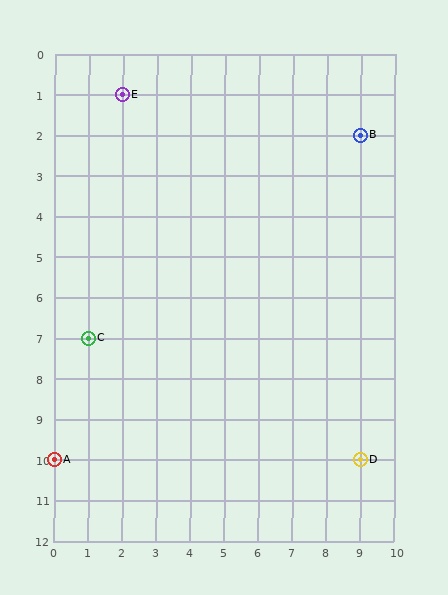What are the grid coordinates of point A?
Point A is at grid coordinates (0, 10).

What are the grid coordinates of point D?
Point D is at grid coordinates (9, 10).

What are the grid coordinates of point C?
Point C is at grid coordinates (1, 7).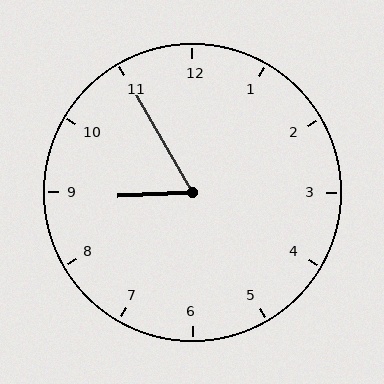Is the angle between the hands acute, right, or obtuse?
It is acute.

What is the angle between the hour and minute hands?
Approximately 62 degrees.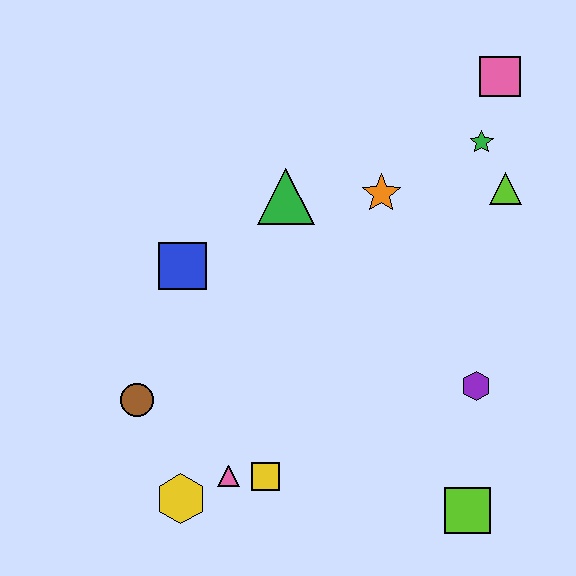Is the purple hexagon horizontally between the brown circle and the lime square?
No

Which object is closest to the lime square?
The purple hexagon is closest to the lime square.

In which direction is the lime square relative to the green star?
The lime square is below the green star.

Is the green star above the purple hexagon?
Yes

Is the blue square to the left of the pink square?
Yes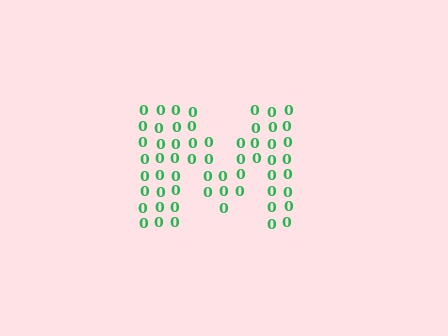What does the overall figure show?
The overall figure shows the letter M.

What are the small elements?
The small elements are digit 0's.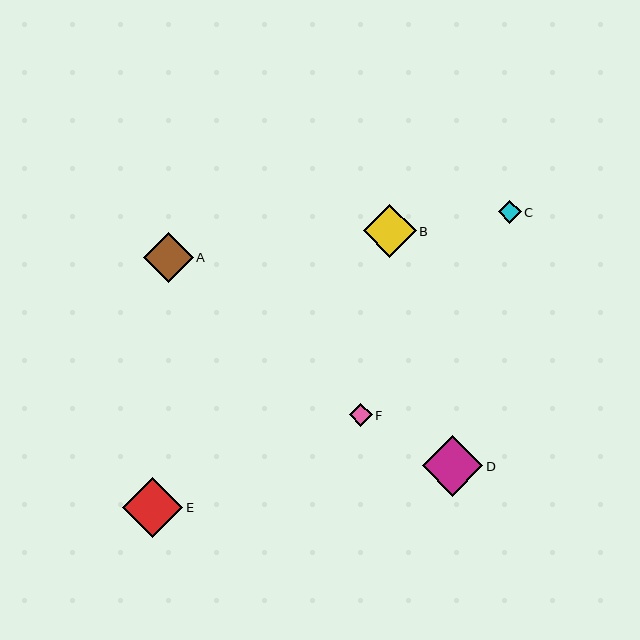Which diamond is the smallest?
Diamond F is the smallest with a size of approximately 23 pixels.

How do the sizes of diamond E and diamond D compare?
Diamond E and diamond D are approximately the same size.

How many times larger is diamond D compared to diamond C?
Diamond D is approximately 2.6 times the size of diamond C.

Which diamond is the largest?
Diamond E is the largest with a size of approximately 60 pixels.